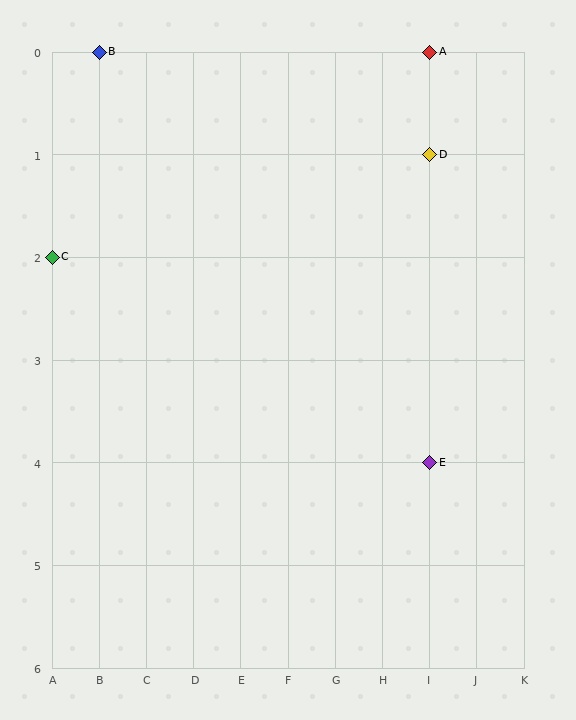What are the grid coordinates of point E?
Point E is at grid coordinates (I, 4).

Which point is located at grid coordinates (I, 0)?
Point A is at (I, 0).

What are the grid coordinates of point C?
Point C is at grid coordinates (A, 2).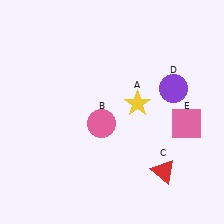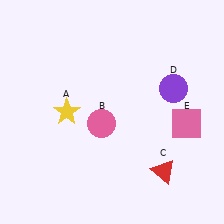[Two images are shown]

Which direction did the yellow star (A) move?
The yellow star (A) moved left.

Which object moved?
The yellow star (A) moved left.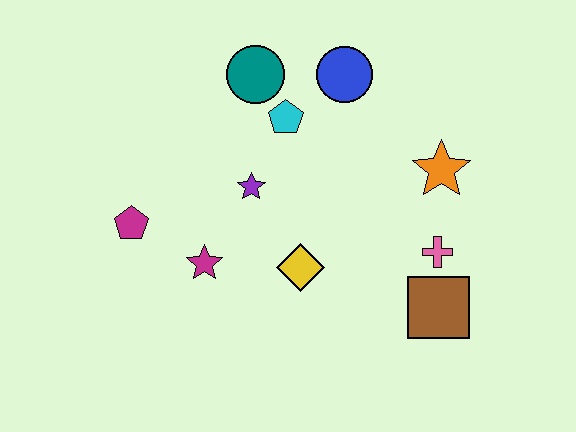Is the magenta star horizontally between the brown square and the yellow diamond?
No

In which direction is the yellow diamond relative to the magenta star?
The yellow diamond is to the right of the magenta star.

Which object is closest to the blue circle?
The cyan pentagon is closest to the blue circle.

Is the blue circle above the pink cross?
Yes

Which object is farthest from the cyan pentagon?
The brown square is farthest from the cyan pentagon.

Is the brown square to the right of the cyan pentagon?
Yes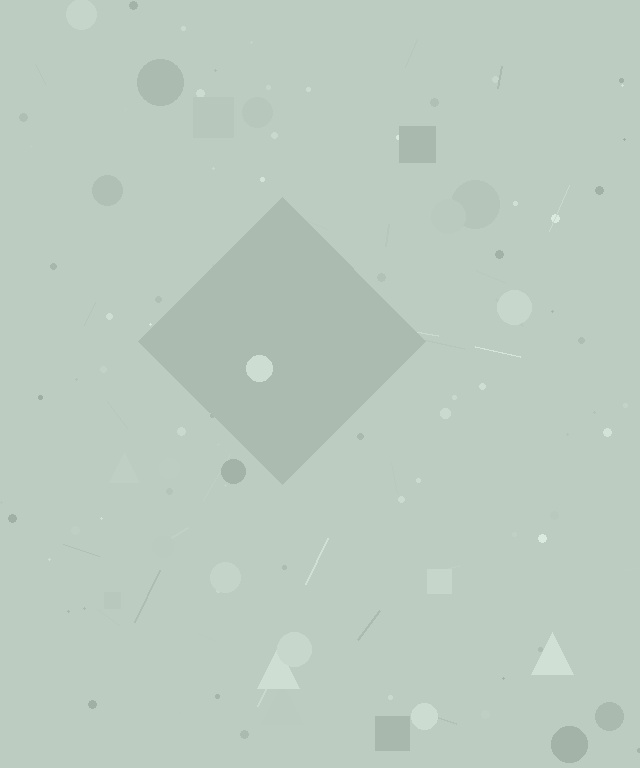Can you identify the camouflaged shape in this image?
The camouflaged shape is a diamond.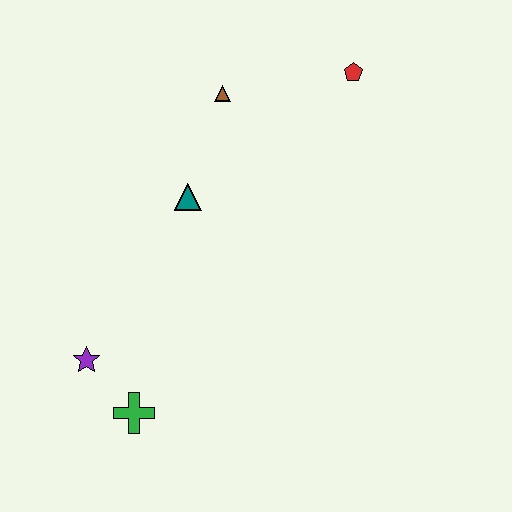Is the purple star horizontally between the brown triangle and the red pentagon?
No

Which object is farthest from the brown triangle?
The green cross is farthest from the brown triangle.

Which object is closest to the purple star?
The green cross is closest to the purple star.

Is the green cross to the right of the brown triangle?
No